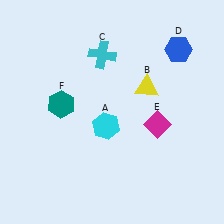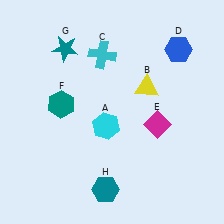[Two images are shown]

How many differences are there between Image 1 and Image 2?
There are 2 differences between the two images.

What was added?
A teal star (G), a teal hexagon (H) were added in Image 2.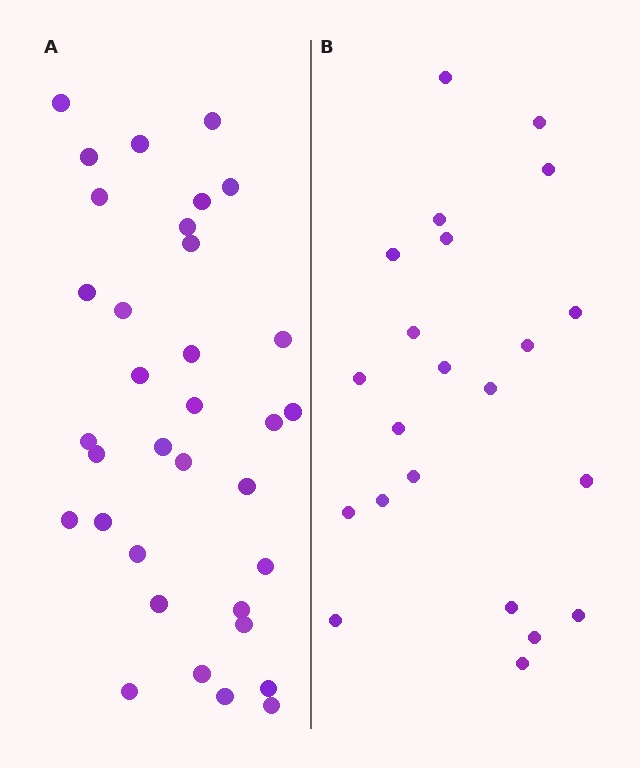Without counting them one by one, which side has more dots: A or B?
Region A (the left region) has more dots.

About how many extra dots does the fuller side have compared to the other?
Region A has roughly 12 or so more dots than region B.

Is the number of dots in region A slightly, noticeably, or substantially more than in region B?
Region A has substantially more. The ratio is roughly 1.5 to 1.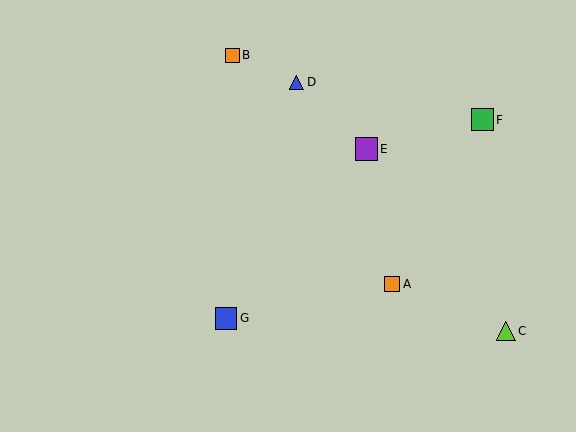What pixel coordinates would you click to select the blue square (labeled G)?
Click at (226, 318) to select the blue square G.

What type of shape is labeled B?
Shape B is an orange square.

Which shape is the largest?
The purple square (labeled E) is the largest.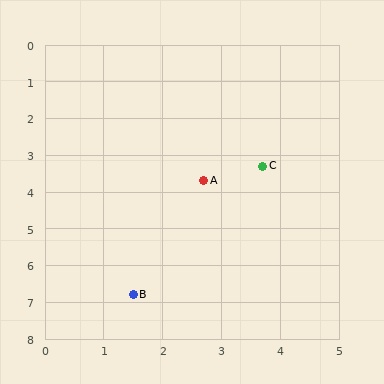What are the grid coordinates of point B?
Point B is at approximately (1.5, 6.8).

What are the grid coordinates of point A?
Point A is at approximately (2.7, 3.7).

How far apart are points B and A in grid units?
Points B and A are about 3.3 grid units apart.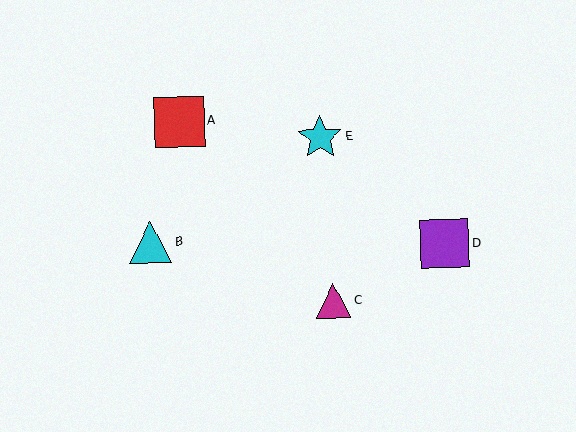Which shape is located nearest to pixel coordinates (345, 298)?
The magenta triangle (labeled C) at (333, 301) is nearest to that location.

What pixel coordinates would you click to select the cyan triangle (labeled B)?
Click at (151, 242) to select the cyan triangle B.